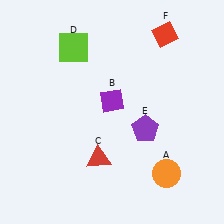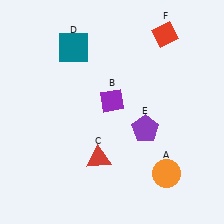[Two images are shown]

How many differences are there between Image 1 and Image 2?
There is 1 difference between the two images.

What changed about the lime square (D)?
In Image 1, D is lime. In Image 2, it changed to teal.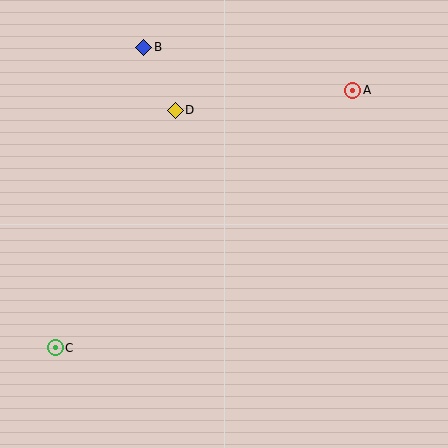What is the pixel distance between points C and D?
The distance between C and D is 266 pixels.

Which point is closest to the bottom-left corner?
Point C is closest to the bottom-left corner.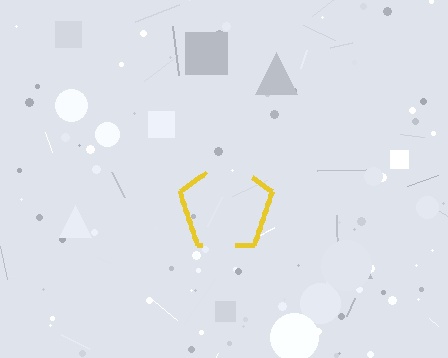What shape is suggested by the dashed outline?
The dashed outline suggests a pentagon.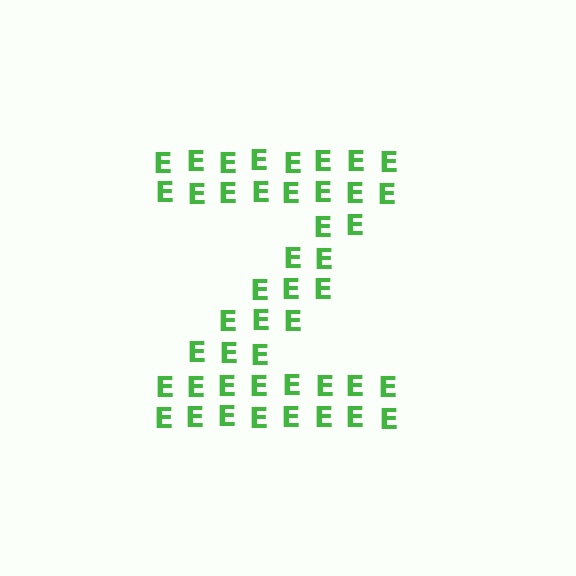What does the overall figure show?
The overall figure shows the letter Z.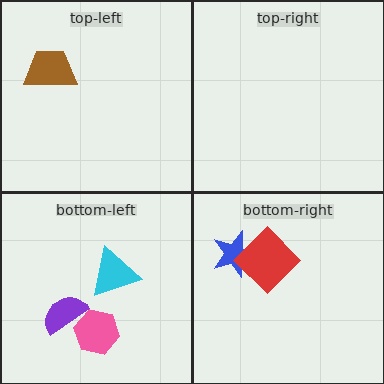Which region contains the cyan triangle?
The bottom-left region.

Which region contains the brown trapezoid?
The top-left region.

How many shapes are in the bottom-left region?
3.